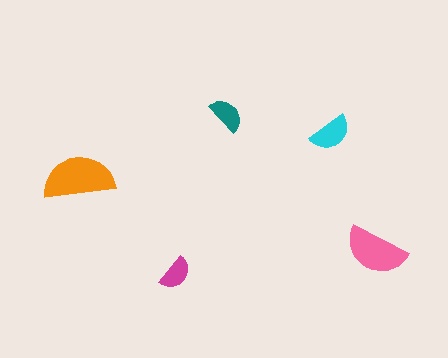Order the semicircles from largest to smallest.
the orange one, the pink one, the cyan one, the teal one, the magenta one.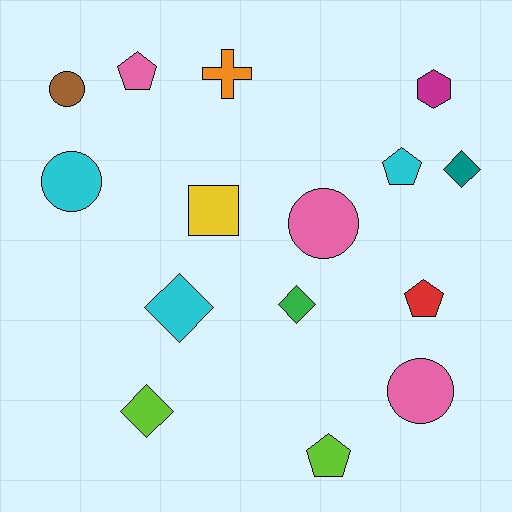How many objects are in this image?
There are 15 objects.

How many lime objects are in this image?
There are 2 lime objects.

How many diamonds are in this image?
There are 4 diamonds.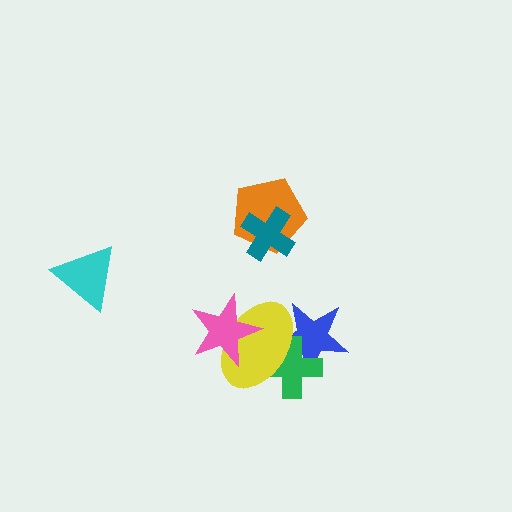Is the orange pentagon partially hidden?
Yes, it is partially covered by another shape.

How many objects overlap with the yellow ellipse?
3 objects overlap with the yellow ellipse.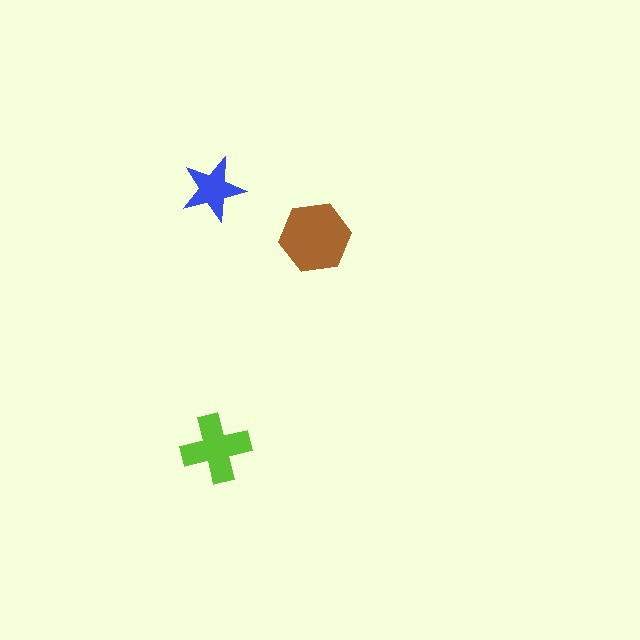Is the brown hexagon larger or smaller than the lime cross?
Larger.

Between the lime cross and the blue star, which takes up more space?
The lime cross.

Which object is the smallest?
The blue star.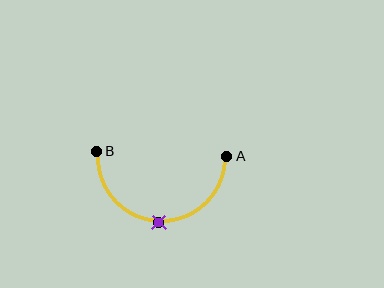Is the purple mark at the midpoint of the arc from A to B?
Yes. The purple mark lies on the arc at equal arc-length from both A and B — it is the arc midpoint.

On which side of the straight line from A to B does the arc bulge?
The arc bulges below the straight line connecting A and B.